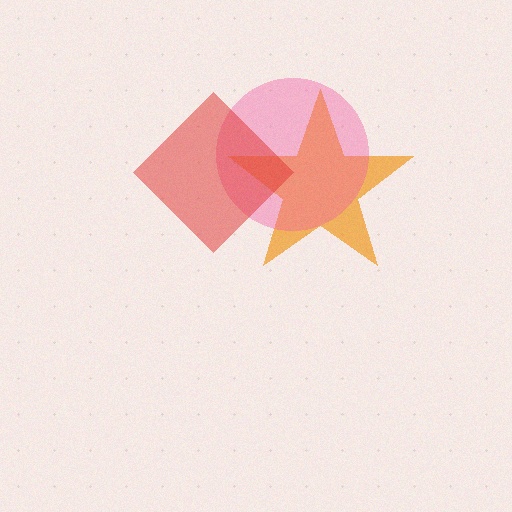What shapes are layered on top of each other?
The layered shapes are: an orange star, a pink circle, a red diamond.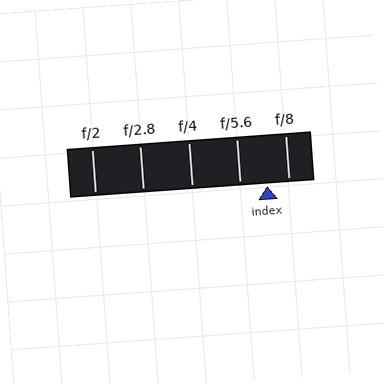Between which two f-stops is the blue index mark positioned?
The index mark is between f/5.6 and f/8.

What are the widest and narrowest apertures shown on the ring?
The widest aperture shown is f/2 and the narrowest is f/8.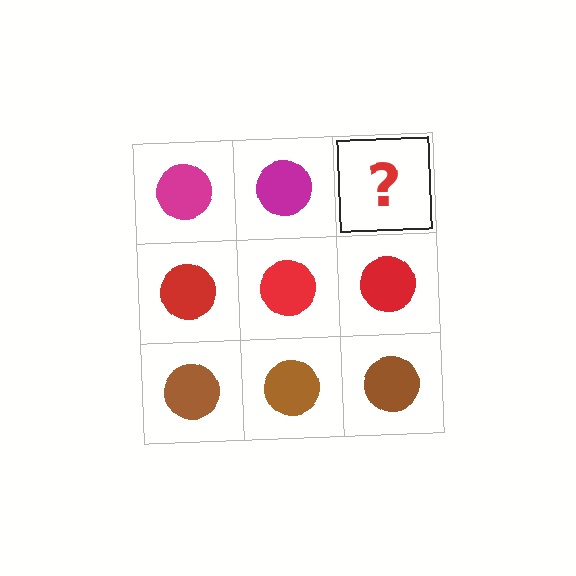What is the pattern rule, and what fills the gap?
The rule is that each row has a consistent color. The gap should be filled with a magenta circle.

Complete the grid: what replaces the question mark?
The question mark should be replaced with a magenta circle.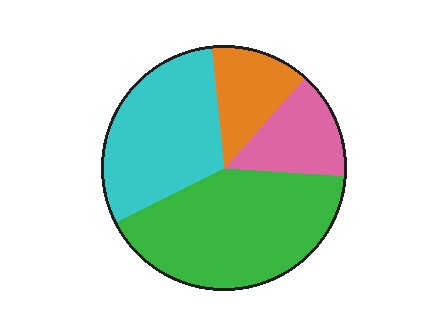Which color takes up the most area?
Green, at roughly 40%.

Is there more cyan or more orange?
Cyan.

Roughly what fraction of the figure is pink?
Pink takes up about one eighth (1/8) of the figure.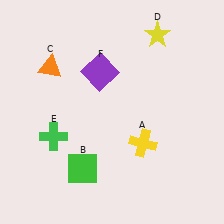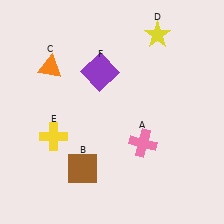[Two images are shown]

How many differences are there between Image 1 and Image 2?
There are 3 differences between the two images.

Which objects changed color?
A changed from yellow to pink. B changed from green to brown. E changed from green to yellow.